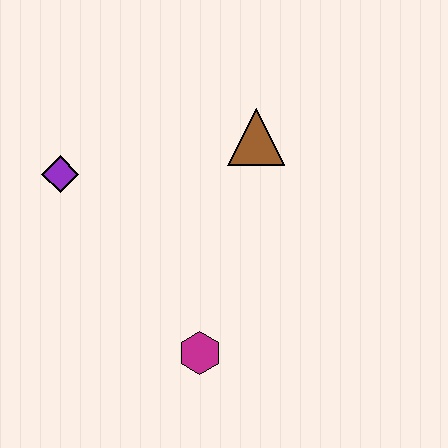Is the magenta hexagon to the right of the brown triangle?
No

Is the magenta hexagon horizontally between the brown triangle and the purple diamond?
Yes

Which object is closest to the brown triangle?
The purple diamond is closest to the brown triangle.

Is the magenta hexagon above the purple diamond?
No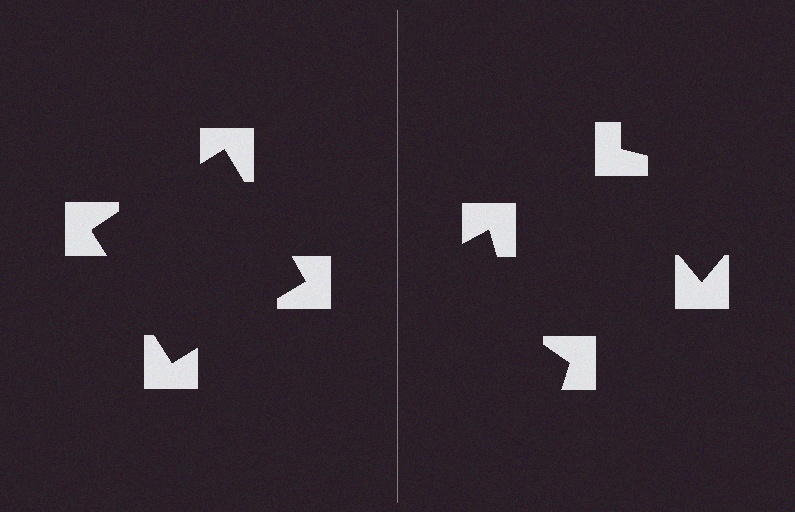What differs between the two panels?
The notched squares are positioned identically on both sides; only the wedge orientations differ. On the left they align to a square; on the right they are misaligned.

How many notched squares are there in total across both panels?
8 — 4 on each side.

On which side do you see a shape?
An illusory square appears on the left side. On the right side the wedge cuts are rotated, so no coherent shape forms.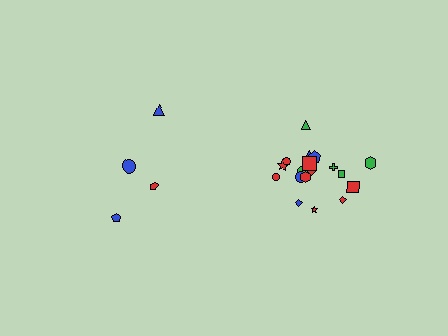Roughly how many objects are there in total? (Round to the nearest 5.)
Roughly 20 objects in total.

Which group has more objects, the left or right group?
The right group.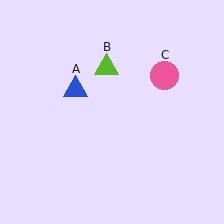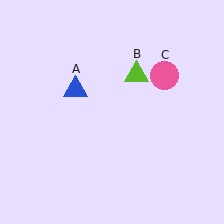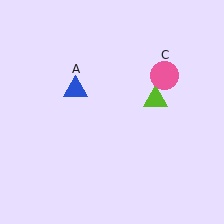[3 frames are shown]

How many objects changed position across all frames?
1 object changed position: lime triangle (object B).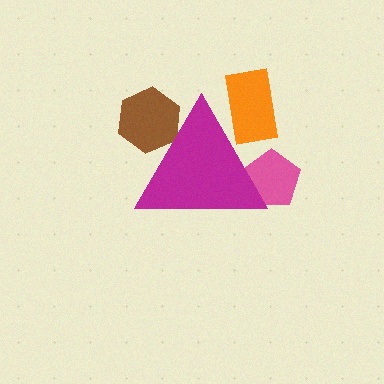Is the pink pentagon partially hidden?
Yes, the pink pentagon is partially hidden behind the magenta triangle.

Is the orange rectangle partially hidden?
Yes, the orange rectangle is partially hidden behind the magenta triangle.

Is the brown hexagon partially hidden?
Yes, the brown hexagon is partially hidden behind the magenta triangle.